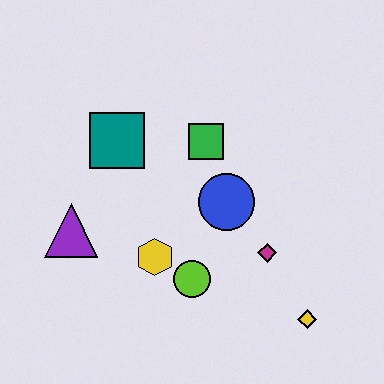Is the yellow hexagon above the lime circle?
Yes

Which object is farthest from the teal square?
The yellow diamond is farthest from the teal square.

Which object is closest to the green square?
The blue circle is closest to the green square.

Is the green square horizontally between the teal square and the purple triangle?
No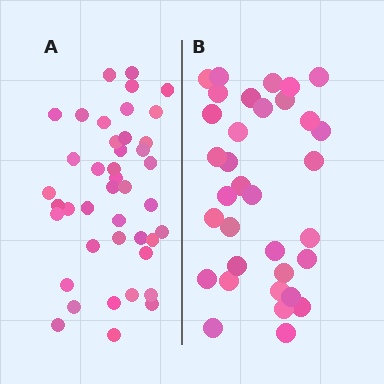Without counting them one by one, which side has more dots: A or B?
Region A (the left region) has more dots.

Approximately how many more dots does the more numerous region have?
Region A has roughly 8 or so more dots than region B.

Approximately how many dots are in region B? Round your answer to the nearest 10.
About 30 dots. (The exact count is 34, which rounds to 30.)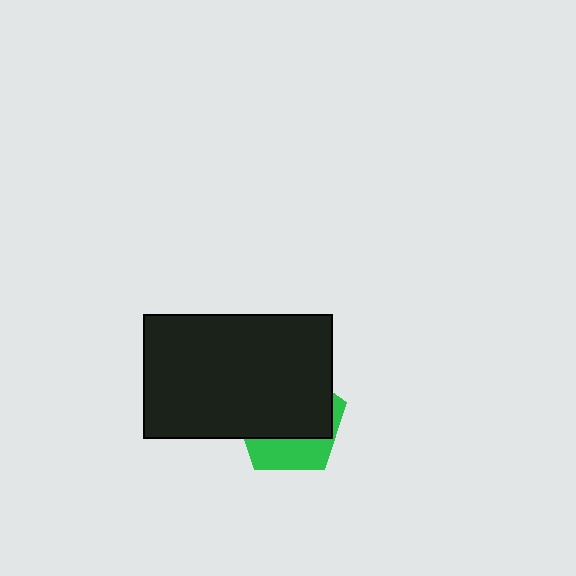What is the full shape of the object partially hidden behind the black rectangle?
The partially hidden object is a green pentagon.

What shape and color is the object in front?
The object in front is a black rectangle.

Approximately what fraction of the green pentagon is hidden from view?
Roughly 68% of the green pentagon is hidden behind the black rectangle.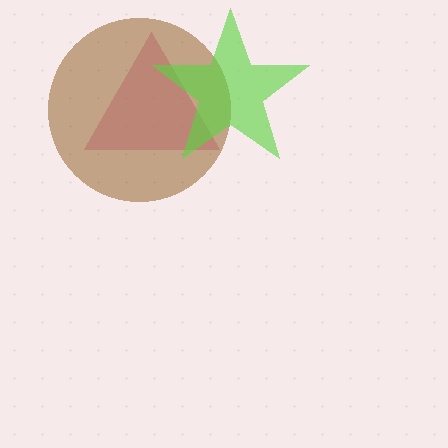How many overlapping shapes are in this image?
There are 3 overlapping shapes in the image.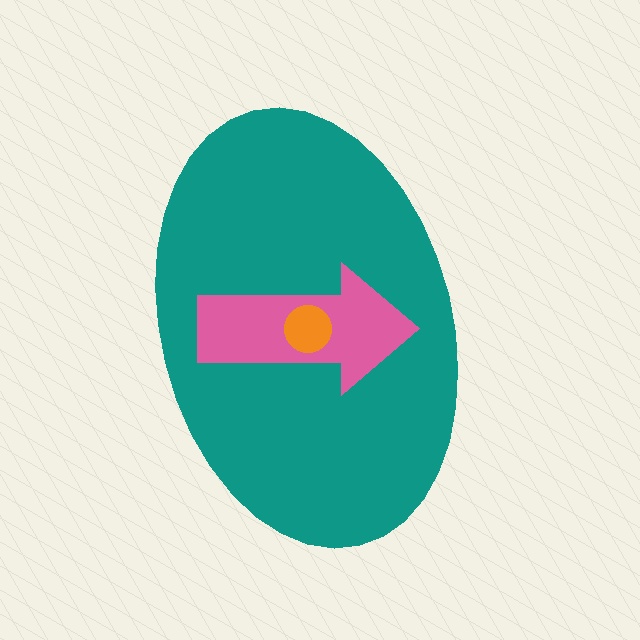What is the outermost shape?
The teal ellipse.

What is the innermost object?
The orange circle.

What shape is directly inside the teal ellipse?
The pink arrow.